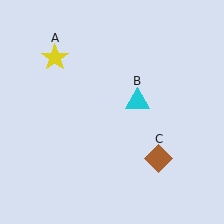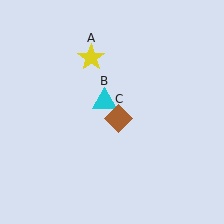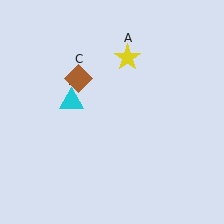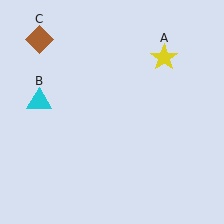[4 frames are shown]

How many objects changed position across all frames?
3 objects changed position: yellow star (object A), cyan triangle (object B), brown diamond (object C).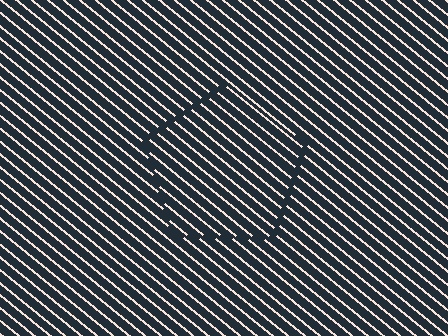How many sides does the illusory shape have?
5 sides — the line-ends trace a pentagon.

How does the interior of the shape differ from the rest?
The interior of the shape contains the same grating, shifted by half a period — the contour is defined by the phase discontinuity where line-ends from the inner and outer gratings abut.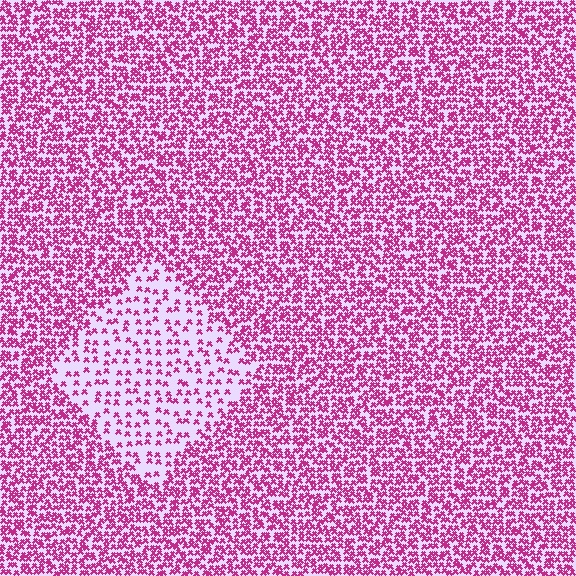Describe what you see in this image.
The image contains small magenta elements arranged at two different densities. A diamond-shaped region is visible where the elements are less densely packed than the surrounding area.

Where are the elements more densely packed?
The elements are more densely packed outside the diamond boundary.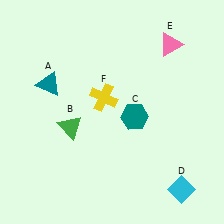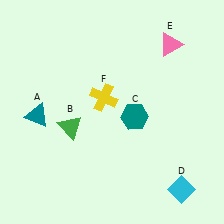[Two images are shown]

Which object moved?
The teal triangle (A) moved down.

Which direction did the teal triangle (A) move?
The teal triangle (A) moved down.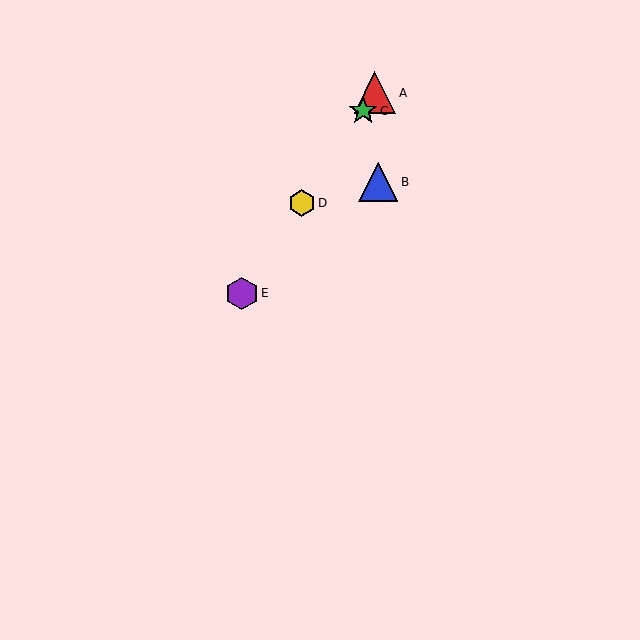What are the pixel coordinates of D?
Object D is at (302, 203).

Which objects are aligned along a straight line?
Objects A, C, D, E are aligned along a straight line.